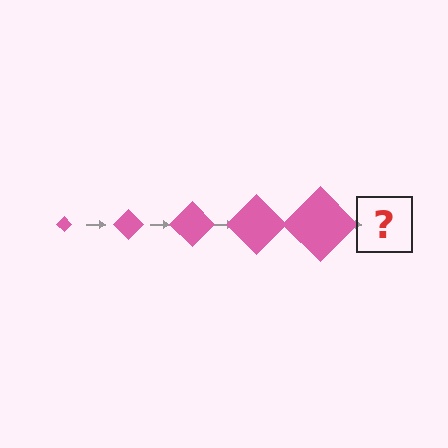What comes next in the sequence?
The next element should be a pink diamond, larger than the previous one.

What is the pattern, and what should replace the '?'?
The pattern is that the diamond gets progressively larger each step. The '?' should be a pink diamond, larger than the previous one.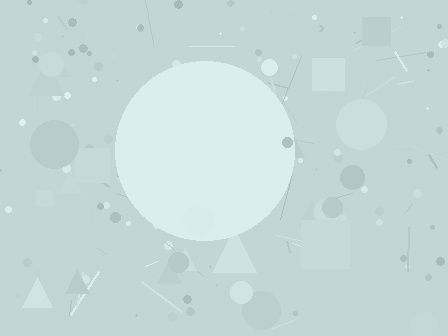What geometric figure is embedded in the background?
A circle is embedded in the background.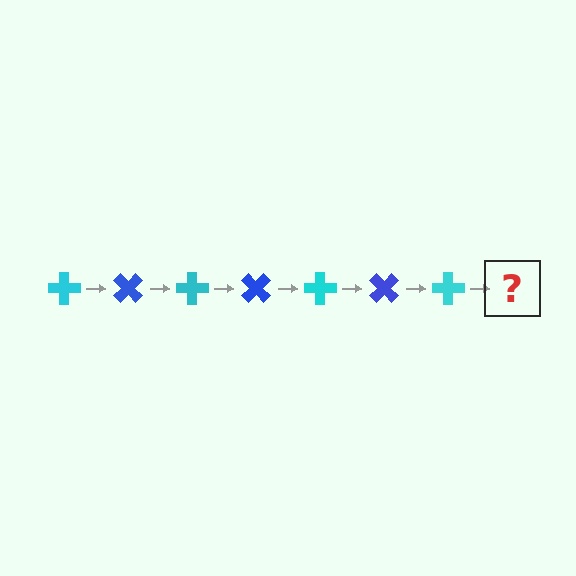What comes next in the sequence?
The next element should be a blue cross, rotated 315 degrees from the start.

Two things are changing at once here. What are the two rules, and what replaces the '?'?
The two rules are that it rotates 45 degrees each step and the color cycles through cyan and blue. The '?' should be a blue cross, rotated 315 degrees from the start.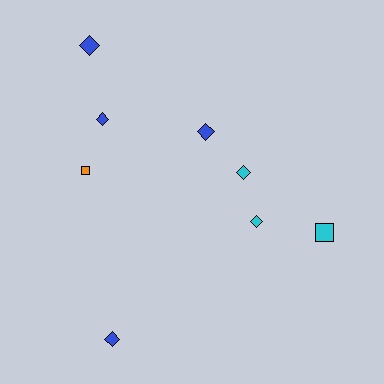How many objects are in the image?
There are 8 objects.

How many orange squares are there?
There is 1 orange square.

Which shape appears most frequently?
Diamond, with 6 objects.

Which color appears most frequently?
Blue, with 4 objects.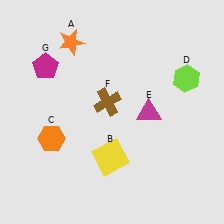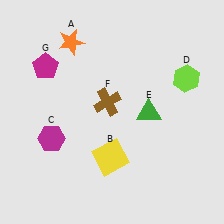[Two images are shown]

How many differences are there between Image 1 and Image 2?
There are 2 differences between the two images.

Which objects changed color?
C changed from orange to magenta. E changed from magenta to green.